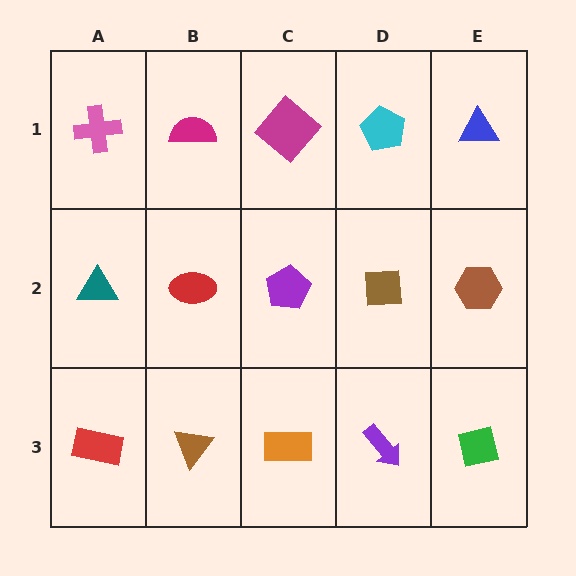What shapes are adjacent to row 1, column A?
A teal triangle (row 2, column A), a magenta semicircle (row 1, column B).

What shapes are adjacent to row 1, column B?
A red ellipse (row 2, column B), a pink cross (row 1, column A), a magenta diamond (row 1, column C).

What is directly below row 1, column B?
A red ellipse.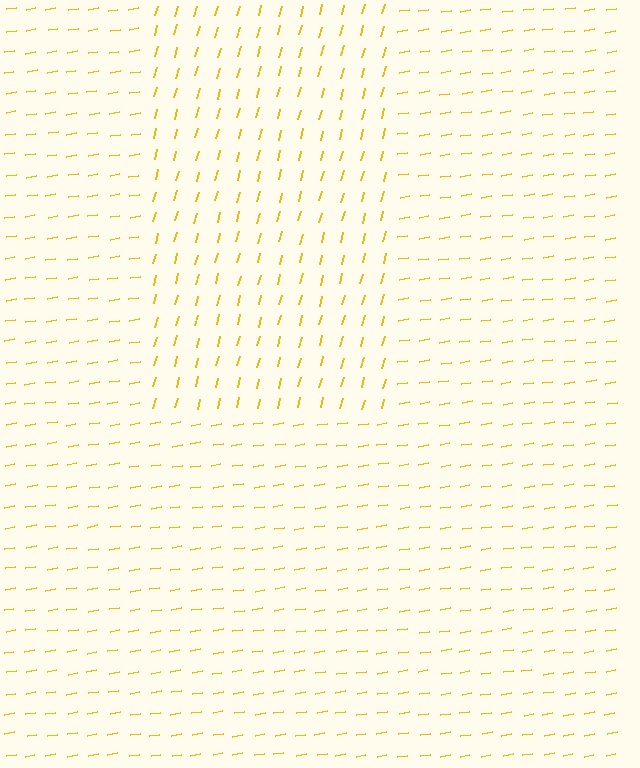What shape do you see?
I see a rectangle.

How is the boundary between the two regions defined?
The boundary is defined purely by a change in line orientation (approximately 66 degrees difference). All lines are the same color and thickness.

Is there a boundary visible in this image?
Yes, there is a texture boundary formed by a change in line orientation.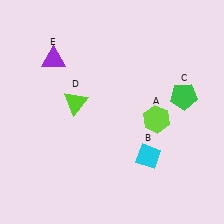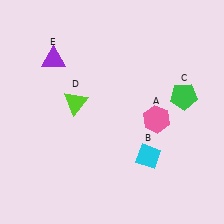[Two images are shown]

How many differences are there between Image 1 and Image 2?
There is 1 difference between the two images.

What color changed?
The hexagon (A) changed from lime in Image 1 to pink in Image 2.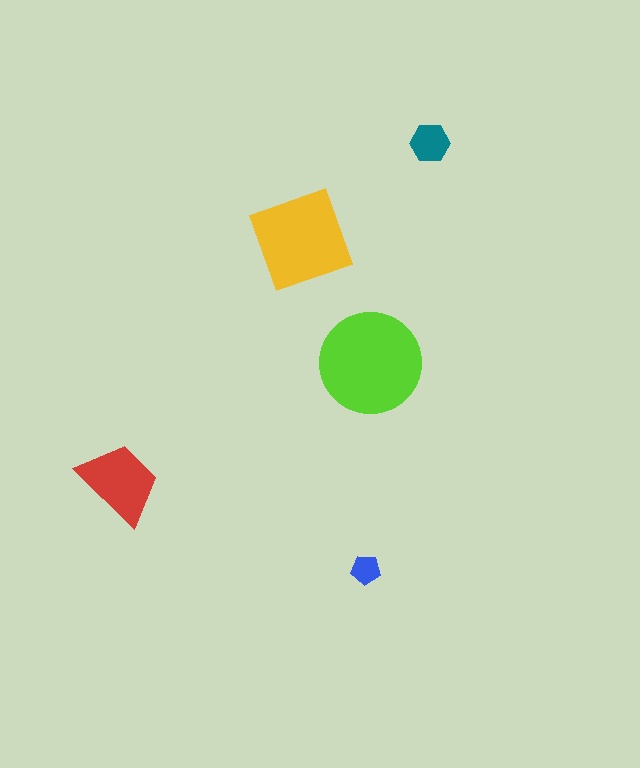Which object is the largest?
The lime circle.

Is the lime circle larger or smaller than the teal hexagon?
Larger.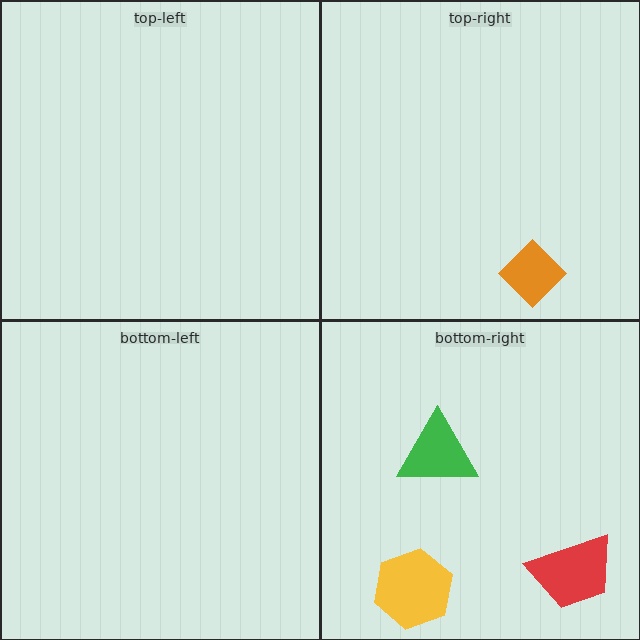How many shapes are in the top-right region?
1.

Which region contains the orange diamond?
The top-right region.